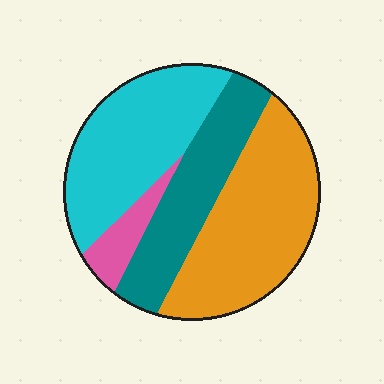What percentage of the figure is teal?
Teal takes up about one quarter (1/4) of the figure.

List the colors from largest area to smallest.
From largest to smallest: orange, cyan, teal, pink.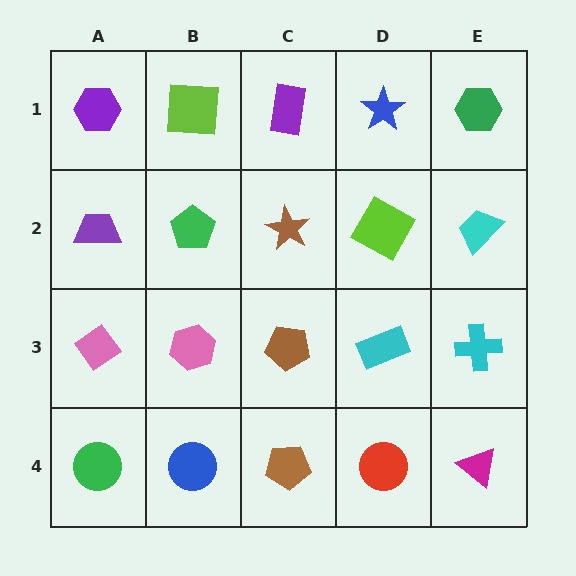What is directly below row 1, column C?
A brown star.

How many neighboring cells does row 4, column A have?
2.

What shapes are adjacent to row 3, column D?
A lime square (row 2, column D), a red circle (row 4, column D), a brown pentagon (row 3, column C), a cyan cross (row 3, column E).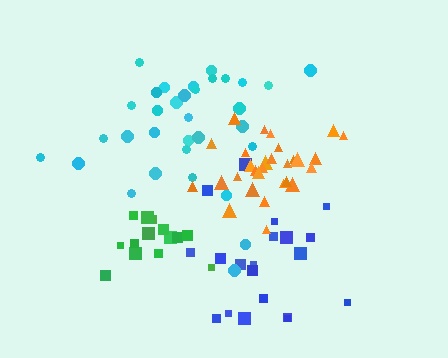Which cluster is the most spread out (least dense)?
Cyan.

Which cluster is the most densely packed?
Orange.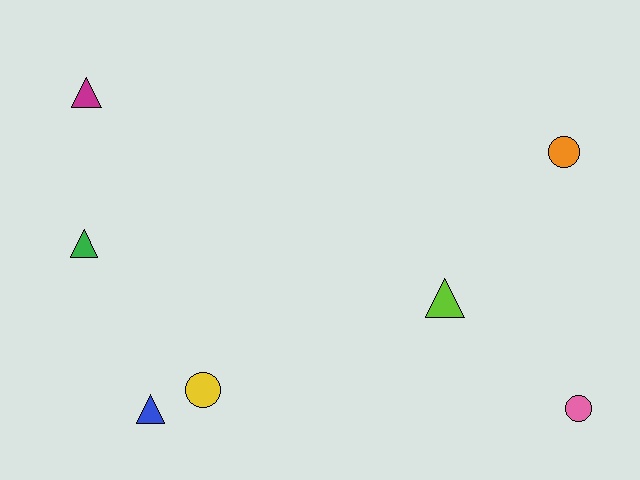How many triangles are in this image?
There are 4 triangles.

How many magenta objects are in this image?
There is 1 magenta object.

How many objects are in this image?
There are 7 objects.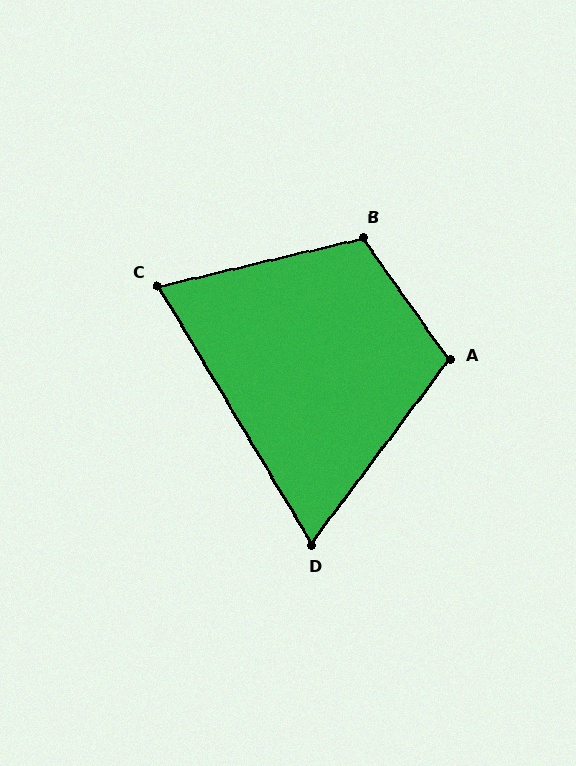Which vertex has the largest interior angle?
B, at approximately 112 degrees.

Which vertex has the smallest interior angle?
D, at approximately 68 degrees.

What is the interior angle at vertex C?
Approximately 72 degrees (acute).